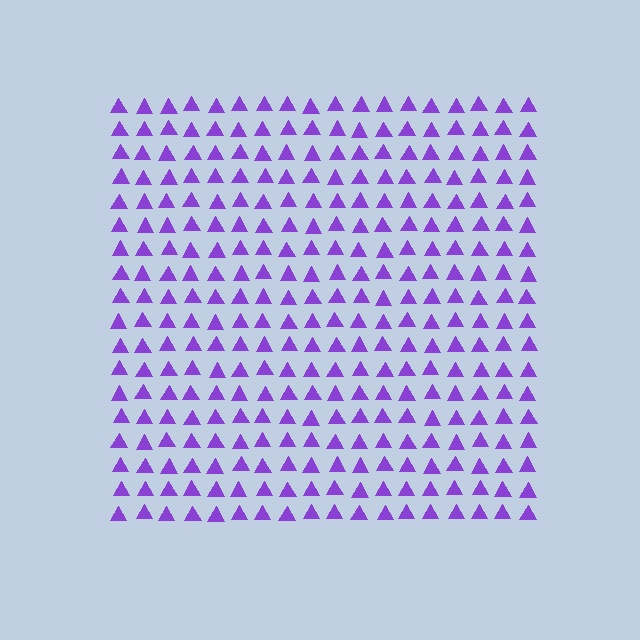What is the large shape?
The large shape is a square.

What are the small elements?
The small elements are triangles.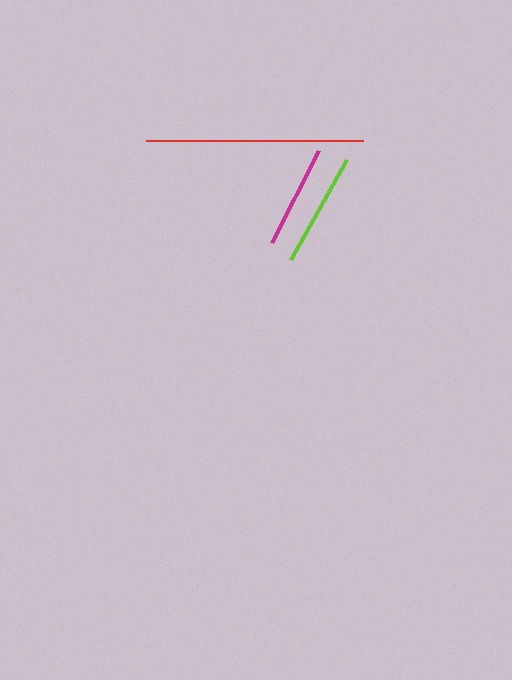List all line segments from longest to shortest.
From longest to shortest: red, lime, magenta.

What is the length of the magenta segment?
The magenta segment is approximately 103 pixels long.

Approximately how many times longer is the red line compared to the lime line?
The red line is approximately 1.9 times the length of the lime line.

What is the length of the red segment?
The red segment is approximately 218 pixels long.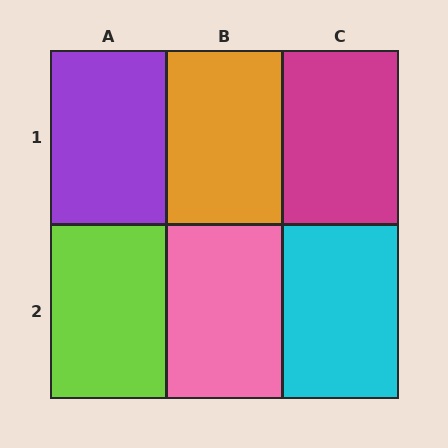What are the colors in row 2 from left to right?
Lime, pink, cyan.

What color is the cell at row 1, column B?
Orange.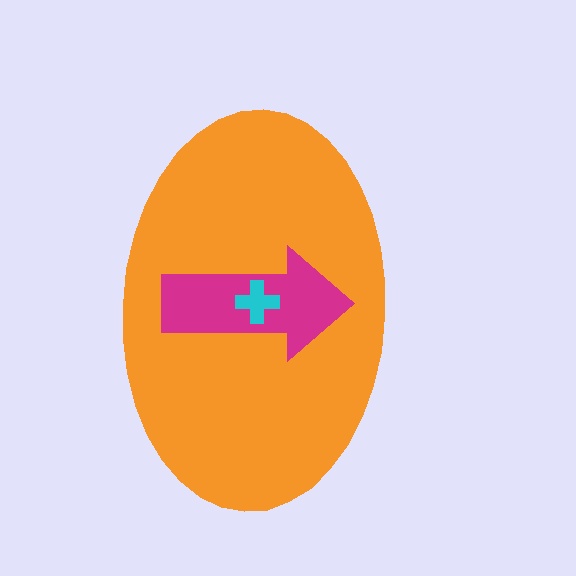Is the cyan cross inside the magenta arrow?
Yes.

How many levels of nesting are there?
3.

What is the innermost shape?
The cyan cross.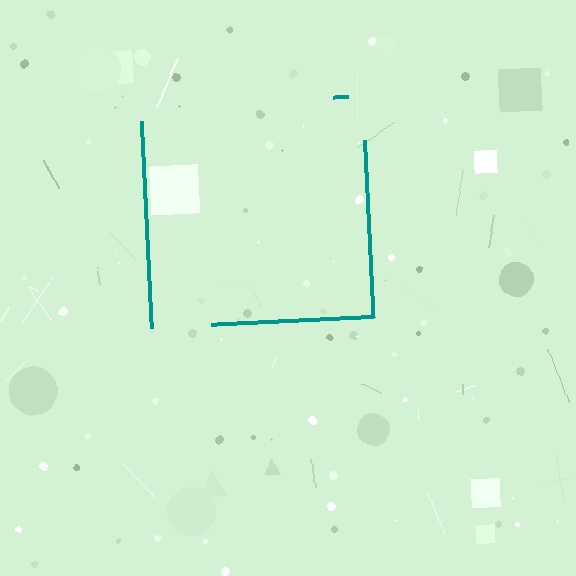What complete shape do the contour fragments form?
The contour fragments form a square.